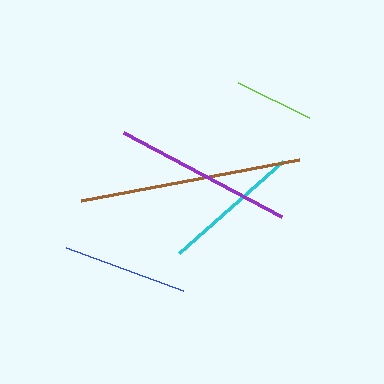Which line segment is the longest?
The brown line is the longest at approximately 222 pixels.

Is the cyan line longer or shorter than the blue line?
The cyan line is longer than the blue line.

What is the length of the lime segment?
The lime segment is approximately 80 pixels long.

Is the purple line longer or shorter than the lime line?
The purple line is longer than the lime line.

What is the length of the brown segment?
The brown segment is approximately 222 pixels long.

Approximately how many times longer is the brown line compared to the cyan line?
The brown line is approximately 1.6 times the length of the cyan line.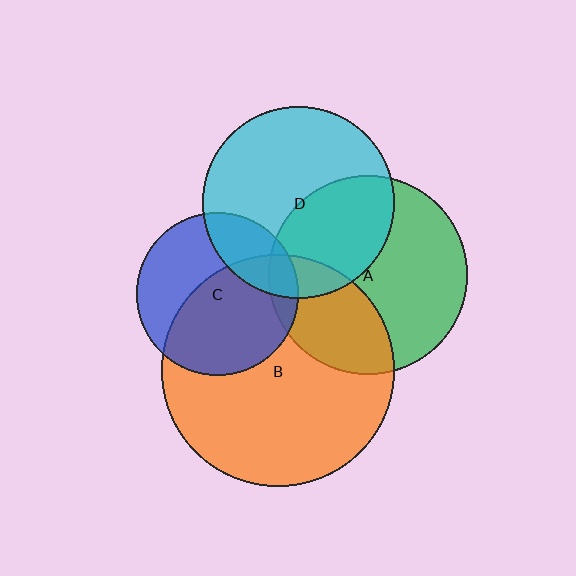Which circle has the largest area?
Circle B (orange).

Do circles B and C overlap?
Yes.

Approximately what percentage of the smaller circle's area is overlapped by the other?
Approximately 55%.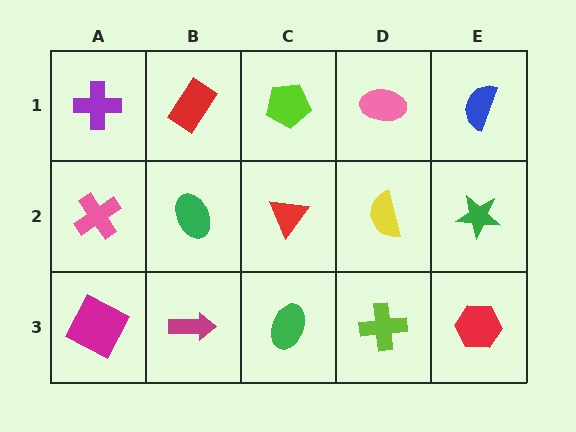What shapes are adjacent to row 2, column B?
A red rectangle (row 1, column B), a magenta arrow (row 3, column B), a pink cross (row 2, column A), a red triangle (row 2, column C).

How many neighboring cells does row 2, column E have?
3.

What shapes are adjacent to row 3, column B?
A green ellipse (row 2, column B), a magenta square (row 3, column A), a green ellipse (row 3, column C).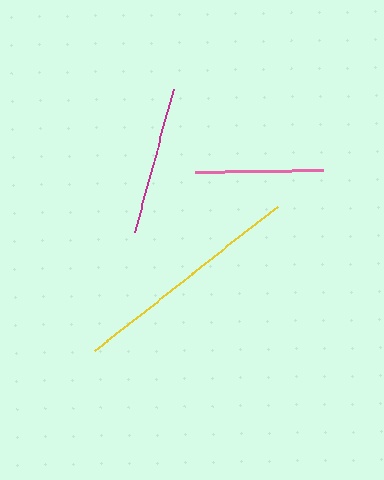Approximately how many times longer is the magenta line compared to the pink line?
The magenta line is approximately 1.2 times the length of the pink line.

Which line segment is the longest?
The yellow line is the longest at approximately 233 pixels.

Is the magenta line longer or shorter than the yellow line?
The yellow line is longer than the magenta line.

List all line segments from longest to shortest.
From longest to shortest: yellow, magenta, pink.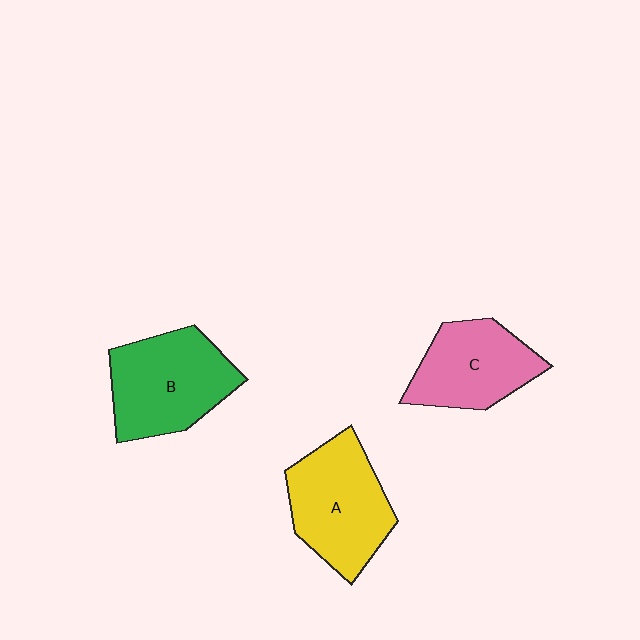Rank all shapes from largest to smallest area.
From largest to smallest: B (green), A (yellow), C (pink).